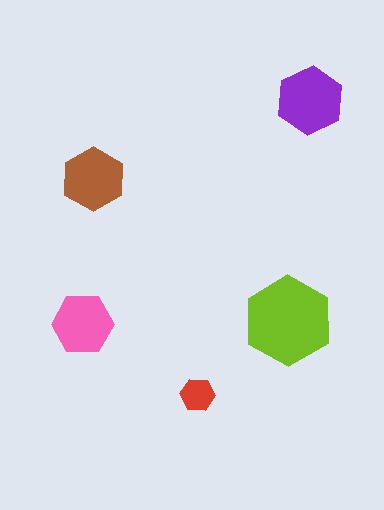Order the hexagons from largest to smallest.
the lime one, the purple one, the brown one, the pink one, the red one.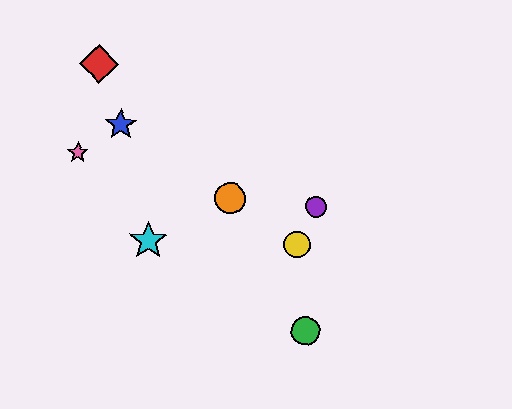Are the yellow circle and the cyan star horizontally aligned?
Yes, both are at y≈245.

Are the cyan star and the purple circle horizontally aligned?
No, the cyan star is at y≈240 and the purple circle is at y≈207.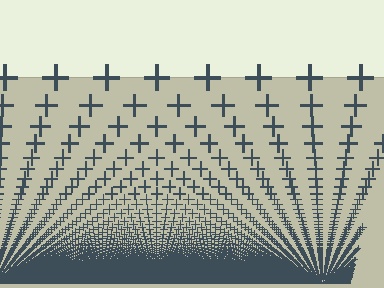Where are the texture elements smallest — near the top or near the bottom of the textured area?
Near the bottom.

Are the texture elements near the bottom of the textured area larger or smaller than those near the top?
Smaller. The gradient is inverted — elements near the bottom are smaller and denser.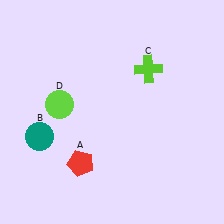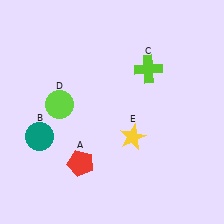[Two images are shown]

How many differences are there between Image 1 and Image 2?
There is 1 difference between the two images.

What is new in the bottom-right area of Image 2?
A yellow star (E) was added in the bottom-right area of Image 2.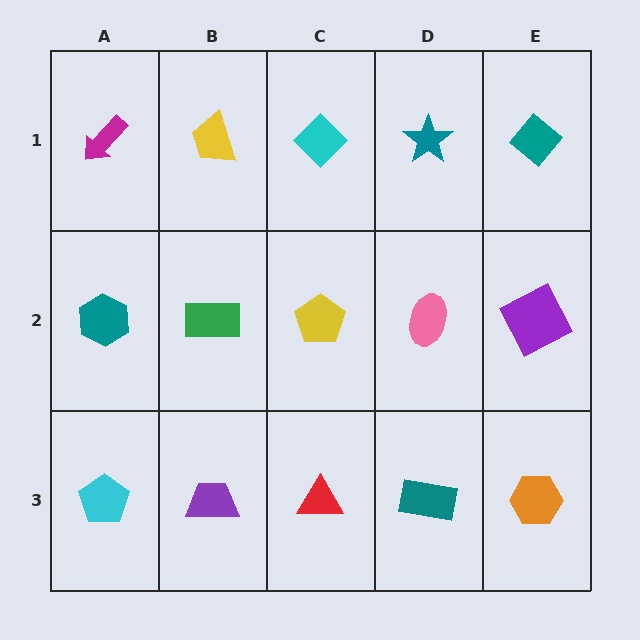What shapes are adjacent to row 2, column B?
A yellow trapezoid (row 1, column B), a purple trapezoid (row 3, column B), a teal hexagon (row 2, column A), a yellow pentagon (row 2, column C).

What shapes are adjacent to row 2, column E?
A teal diamond (row 1, column E), an orange hexagon (row 3, column E), a pink ellipse (row 2, column D).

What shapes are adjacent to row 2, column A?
A magenta arrow (row 1, column A), a cyan pentagon (row 3, column A), a green rectangle (row 2, column B).